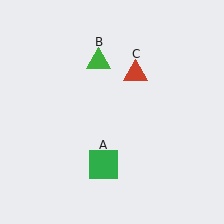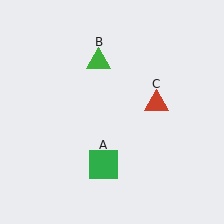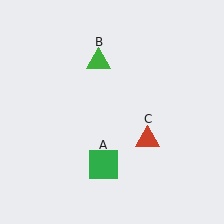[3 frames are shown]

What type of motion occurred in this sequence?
The red triangle (object C) rotated clockwise around the center of the scene.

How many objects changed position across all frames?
1 object changed position: red triangle (object C).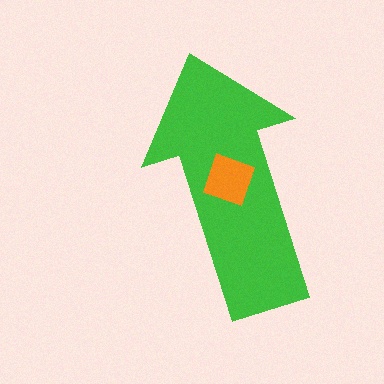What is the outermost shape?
The green arrow.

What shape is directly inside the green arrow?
The orange diamond.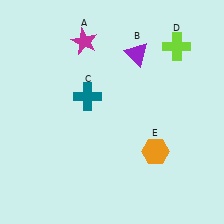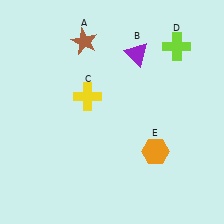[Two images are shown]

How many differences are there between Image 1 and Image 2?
There are 2 differences between the two images.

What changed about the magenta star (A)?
In Image 1, A is magenta. In Image 2, it changed to brown.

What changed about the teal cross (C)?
In Image 1, C is teal. In Image 2, it changed to yellow.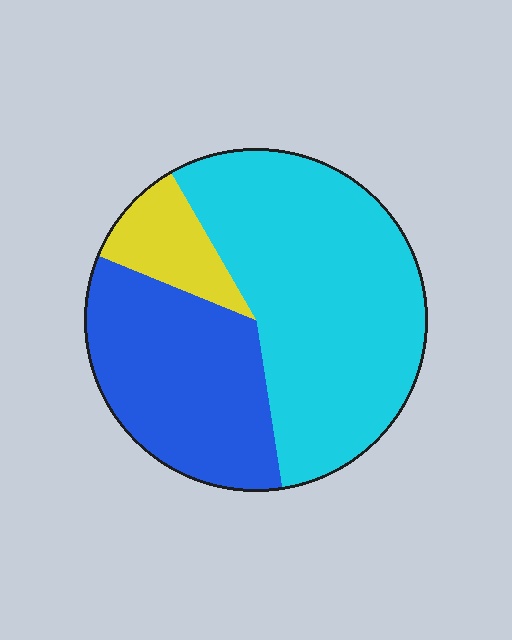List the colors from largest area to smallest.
From largest to smallest: cyan, blue, yellow.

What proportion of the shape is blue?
Blue takes up between a quarter and a half of the shape.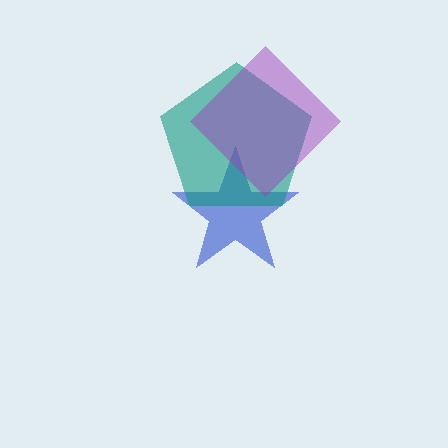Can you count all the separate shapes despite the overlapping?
Yes, there are 3 separate shapes.